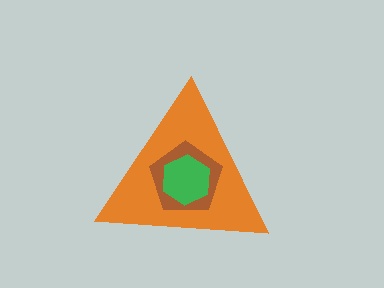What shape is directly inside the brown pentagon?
The green hexagon.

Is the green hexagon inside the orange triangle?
Yes.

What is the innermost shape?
The green hexagon.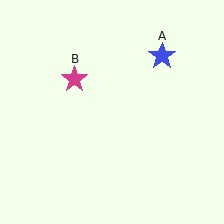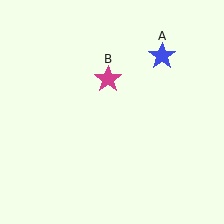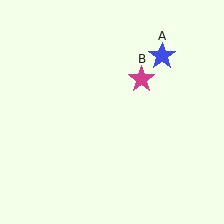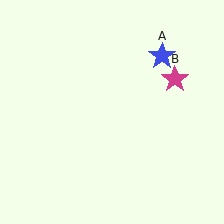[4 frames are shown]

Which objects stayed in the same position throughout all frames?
Blue star (object A) remained stationary.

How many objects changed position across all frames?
1 object changed position: magenta star (object B).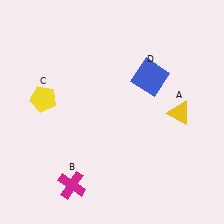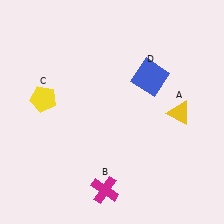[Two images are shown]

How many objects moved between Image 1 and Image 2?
1 object moved between the two images.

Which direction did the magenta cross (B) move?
The magenta cross (B) moved right.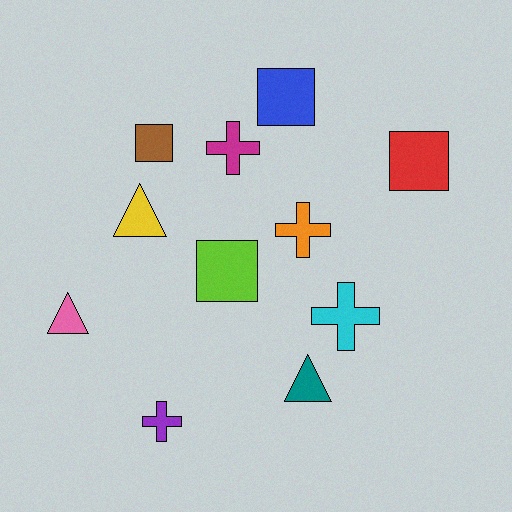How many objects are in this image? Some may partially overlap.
There are 11 objects.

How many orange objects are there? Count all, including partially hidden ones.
There is 1 orange object.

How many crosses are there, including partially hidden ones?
There are 4 crosses.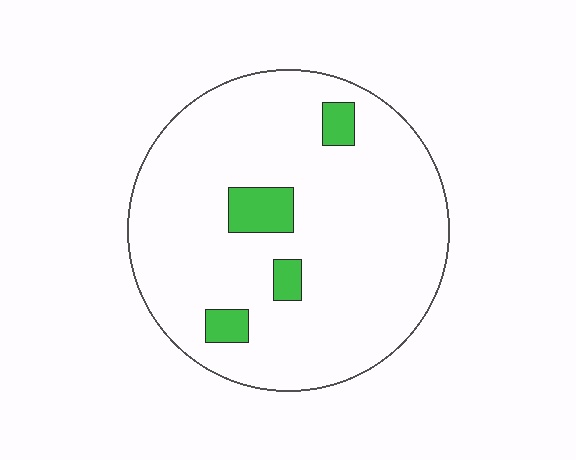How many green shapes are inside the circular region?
4.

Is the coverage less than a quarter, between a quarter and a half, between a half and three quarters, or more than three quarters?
Less than a quarter.